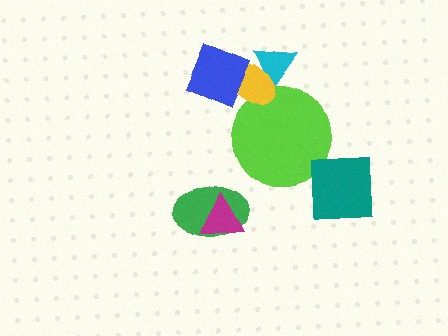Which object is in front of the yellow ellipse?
The blue diamond is in front of the yellow ellipse.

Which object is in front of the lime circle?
The yellow ellipse is in front of the lime circle.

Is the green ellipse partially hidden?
Yes, it is partially covered by another shape.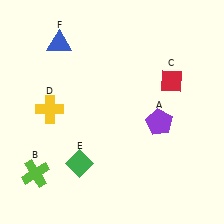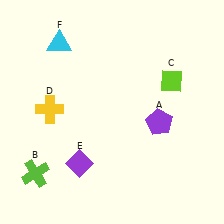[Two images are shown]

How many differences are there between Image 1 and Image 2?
There are 3 differences between the two images.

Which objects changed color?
C changed from red to lime. E changed from green to purple. F changed from blue to cyan.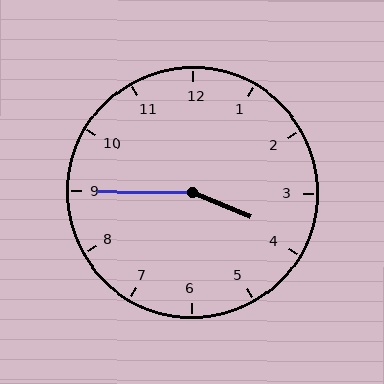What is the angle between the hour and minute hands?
Approximately 158 degrees.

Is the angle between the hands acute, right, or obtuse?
It is obtuse.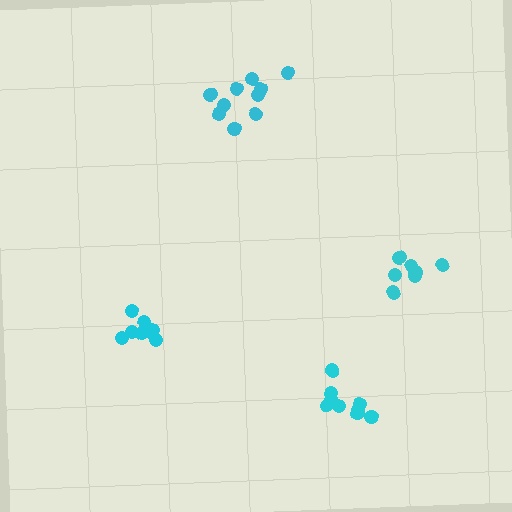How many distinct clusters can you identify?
There are 4 distinct clusters.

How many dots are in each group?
Group 1: 9 dots, Group 2: 10 dots, Group 3: 7 dots, Group 4: 9 dots (35 total).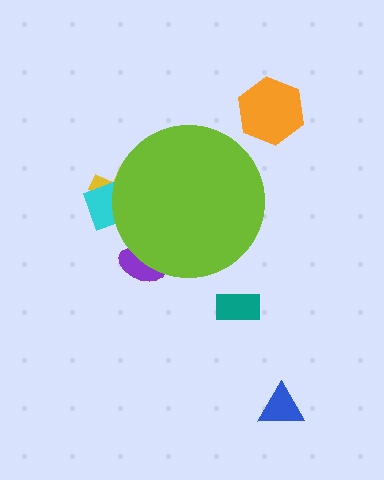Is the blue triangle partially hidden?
No, the blue triangle is fully visible.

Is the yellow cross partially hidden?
Yes, the yellow cross is partially hidden behind the lime circle.